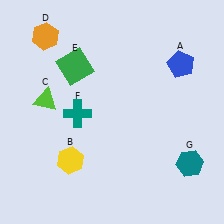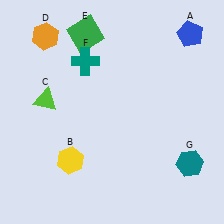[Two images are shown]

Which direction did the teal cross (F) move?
The teal cross (F) moved up.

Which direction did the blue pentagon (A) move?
The blue pentagon (A) moved up.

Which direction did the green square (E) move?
The green square (E) moved up.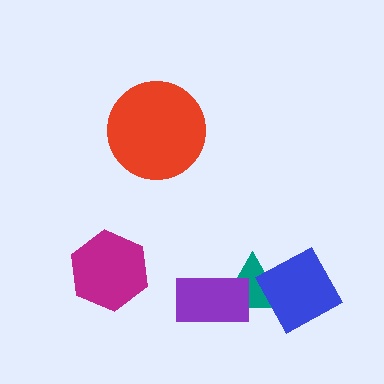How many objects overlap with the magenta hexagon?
0 objects overlap with the magenta hexagon.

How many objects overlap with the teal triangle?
2 objects overlap with the teal triangle.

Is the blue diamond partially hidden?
No, no other shape covers it.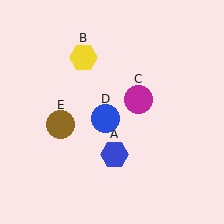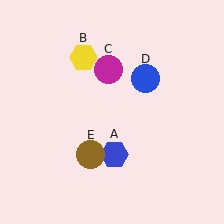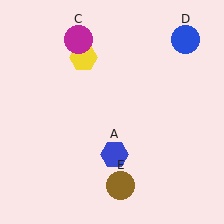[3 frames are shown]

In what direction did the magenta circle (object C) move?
The magenta circle (object C) moved up and to the left.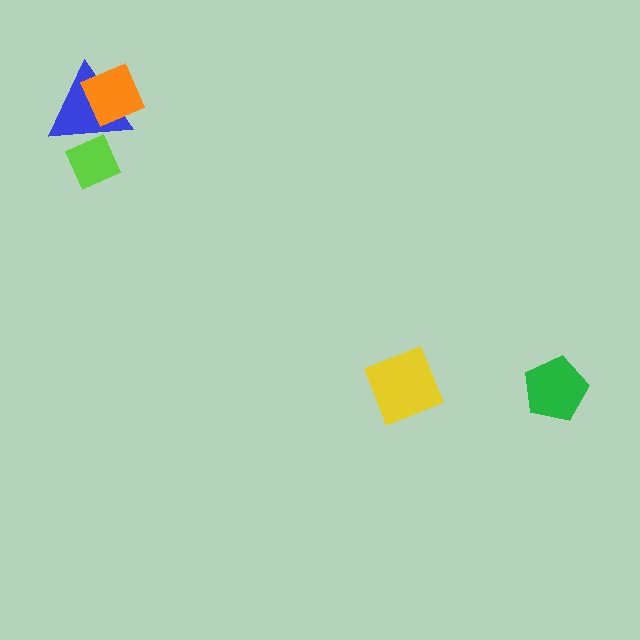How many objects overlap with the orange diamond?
1 object overlaps with the orange diamond.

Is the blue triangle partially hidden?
Yes, it is partially covered by another shape.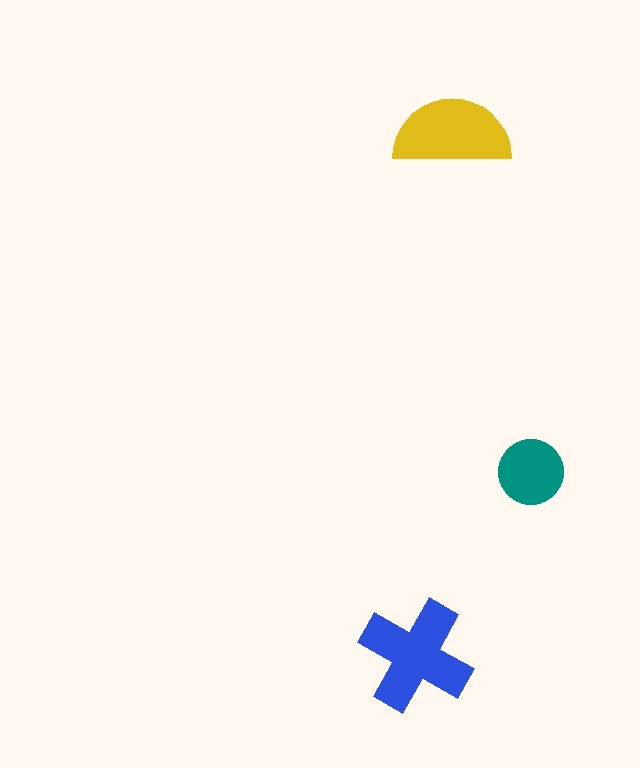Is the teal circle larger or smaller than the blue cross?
Smaller.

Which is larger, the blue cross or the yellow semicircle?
The blue cross.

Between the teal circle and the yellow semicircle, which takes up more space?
The yellow semicircle.